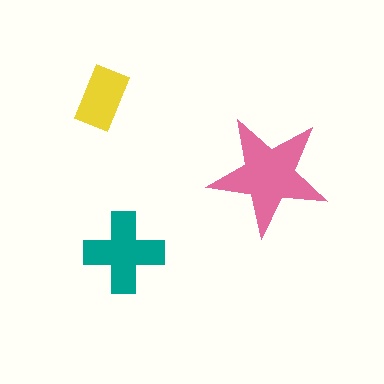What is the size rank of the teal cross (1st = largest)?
2nd.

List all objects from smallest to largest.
The yellow rectangle, the teal cross, the pink star.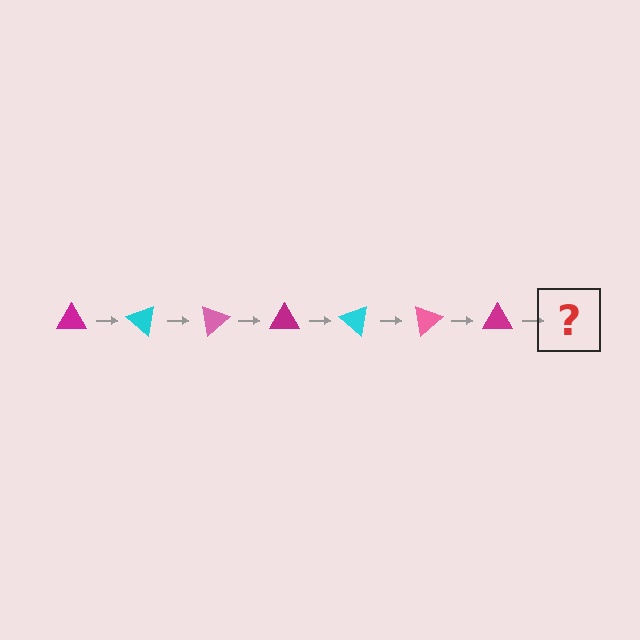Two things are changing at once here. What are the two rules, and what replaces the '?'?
The two rules are that it rotates 40 degrees each step and the color cycles through magenta, cyan, and pink. The '?' should be a cyan triangle, rotated 280 degrees from the start.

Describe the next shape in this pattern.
It should be a cyan triangle, rotated 280 degrees from the start.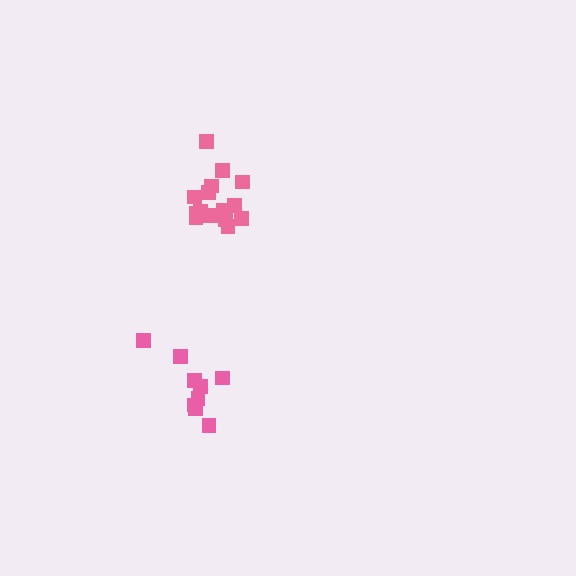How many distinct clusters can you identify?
There are 2 distinct clusters.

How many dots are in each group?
Group 1: 9 dots, Group 2: 15 dots (24 total).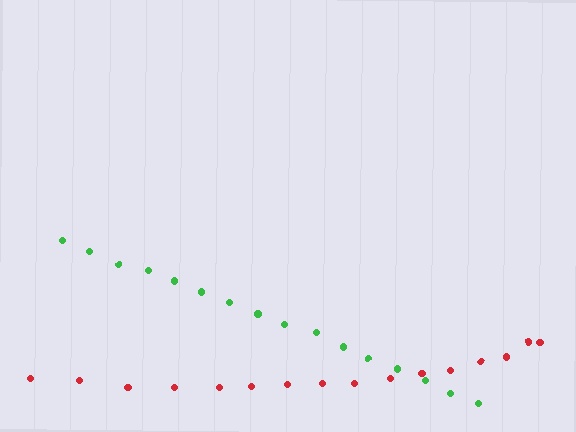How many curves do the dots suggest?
There are 2 distinct paths.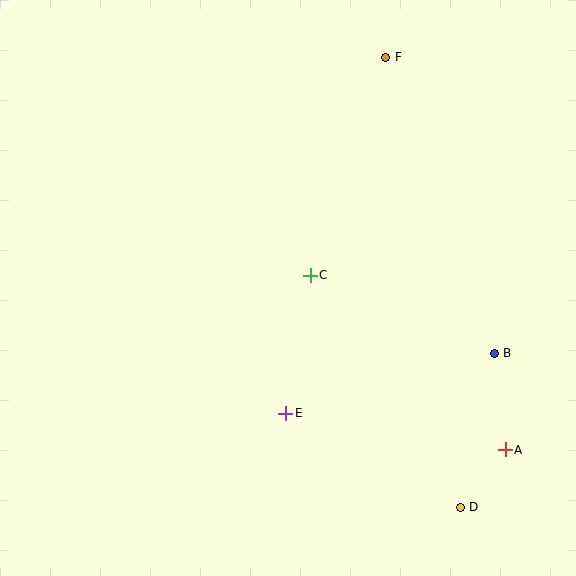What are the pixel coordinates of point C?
Point C is at (310, 275).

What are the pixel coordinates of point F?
Point F is at (386, 57).